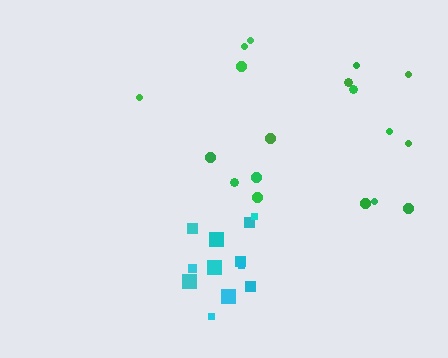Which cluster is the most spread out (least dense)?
Green.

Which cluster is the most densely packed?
Cyan.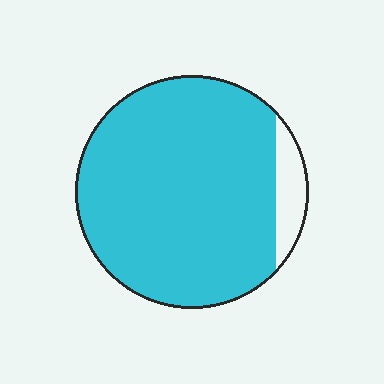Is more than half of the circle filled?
Yes.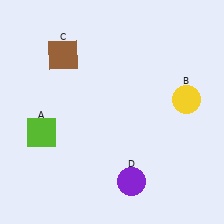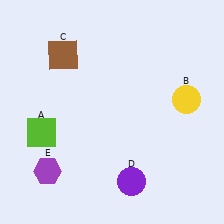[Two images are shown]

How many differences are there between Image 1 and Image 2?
There is 1 difference between the two images.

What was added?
A purple hexagon (E) was added in Image 2.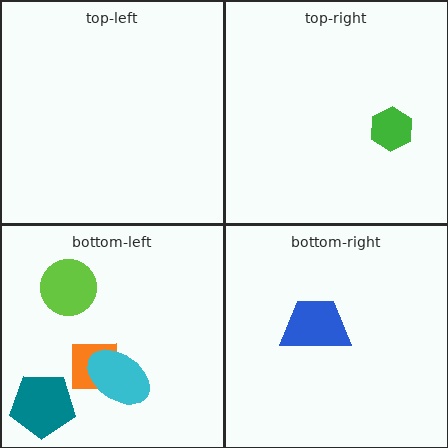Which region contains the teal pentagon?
The bottom-left region.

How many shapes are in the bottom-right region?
1.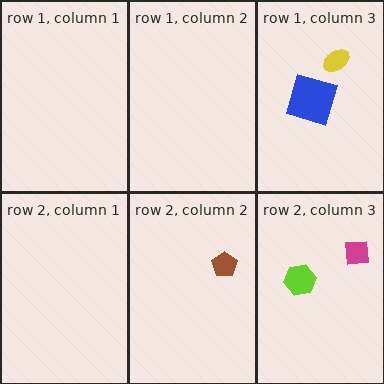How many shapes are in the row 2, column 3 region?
2.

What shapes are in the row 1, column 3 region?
The yellow ellipse, the blue square.